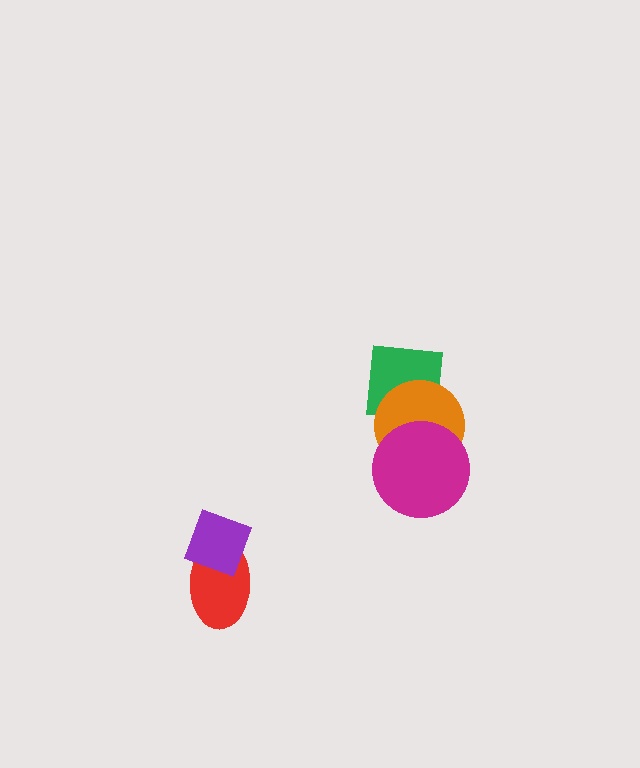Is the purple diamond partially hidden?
No, no other shape covers it.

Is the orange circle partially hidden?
Yes, it is partially covered by another shape.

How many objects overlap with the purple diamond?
1 object overlaps with the purple diamond.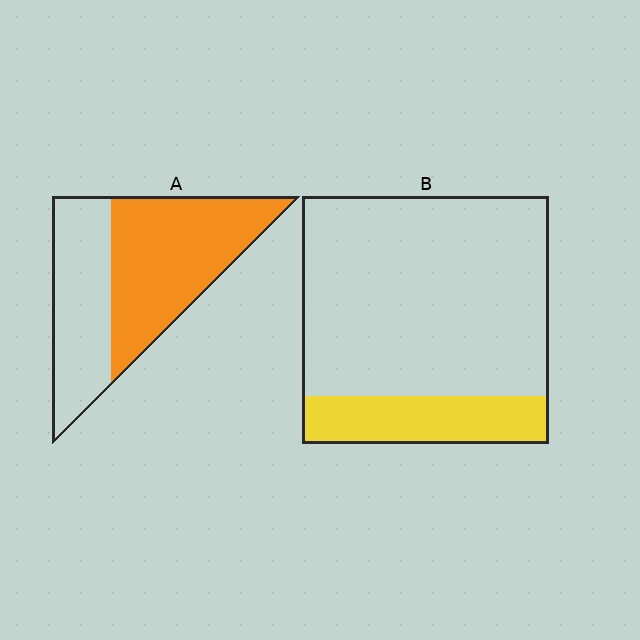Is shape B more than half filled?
No.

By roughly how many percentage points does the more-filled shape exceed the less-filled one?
By roughly 40 percentage points (A over B).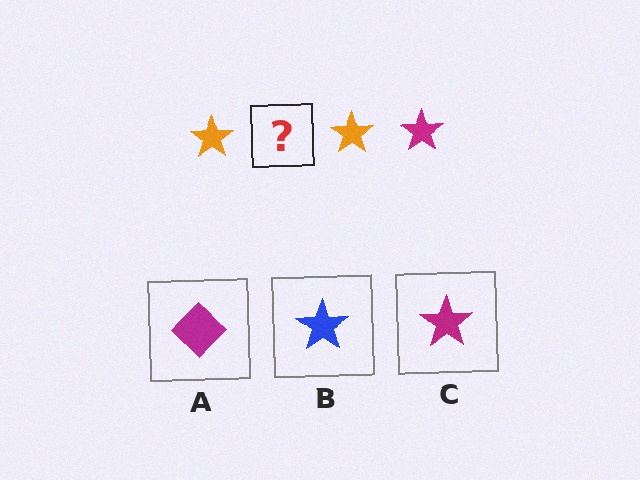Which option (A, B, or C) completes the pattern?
C.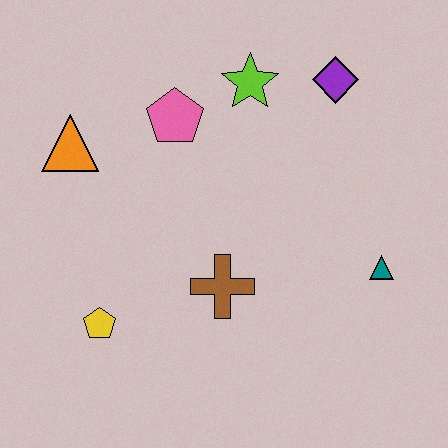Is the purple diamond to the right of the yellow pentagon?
Yes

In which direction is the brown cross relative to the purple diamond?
The brown cross is below the purple diamond.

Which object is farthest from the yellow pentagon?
The purple diamond is farthest from the yellow pentagon.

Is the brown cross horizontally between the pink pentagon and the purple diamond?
Yes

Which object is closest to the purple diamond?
The lime star is closest to the purple diamond.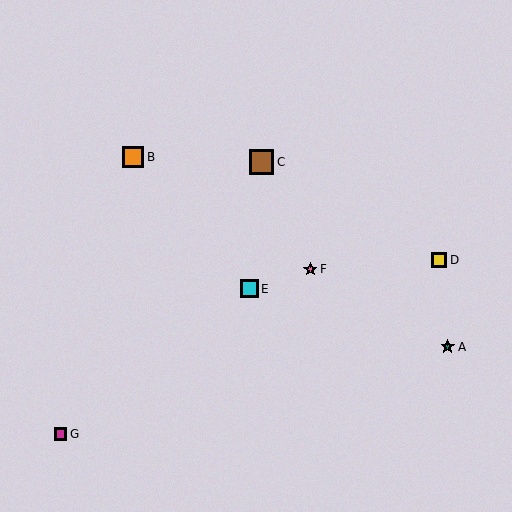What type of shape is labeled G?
Shape G is a magenta square.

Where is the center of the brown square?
The center of the brown square is at (262, 162).